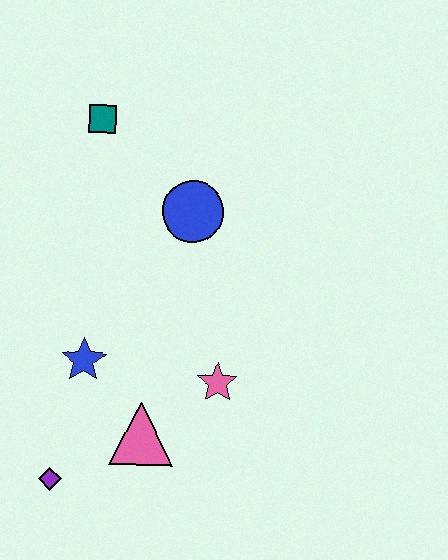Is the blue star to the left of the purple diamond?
No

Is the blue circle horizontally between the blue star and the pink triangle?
No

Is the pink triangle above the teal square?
No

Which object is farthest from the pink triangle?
The teal square is farthest from the pink triangle.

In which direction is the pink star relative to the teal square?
The pink star is below the teal square.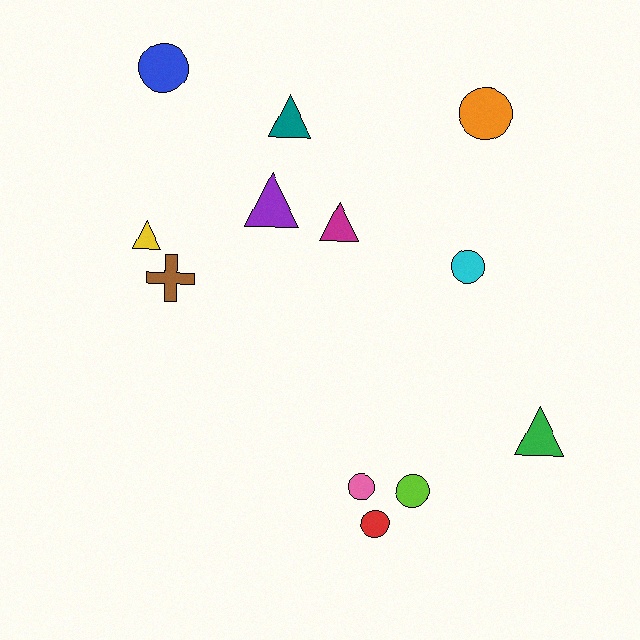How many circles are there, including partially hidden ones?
There are 6 circles.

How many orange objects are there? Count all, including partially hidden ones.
There is 1 orange object.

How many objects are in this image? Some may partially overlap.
There are 12 objects.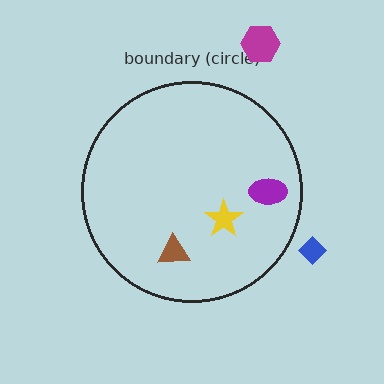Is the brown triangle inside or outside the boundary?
Inside.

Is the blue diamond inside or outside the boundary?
Outside.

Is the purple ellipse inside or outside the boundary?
Inside.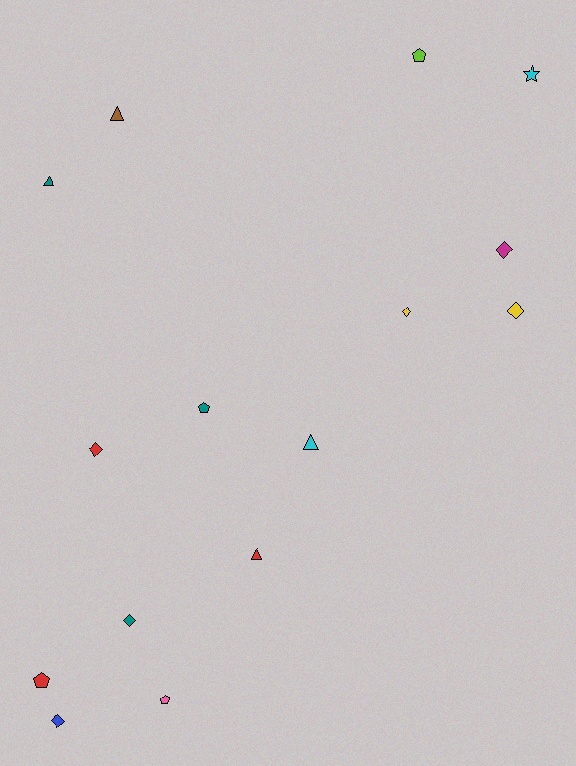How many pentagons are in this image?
There are 4 pentagons.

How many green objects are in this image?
There are no green objects.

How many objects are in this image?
There are 15 objects.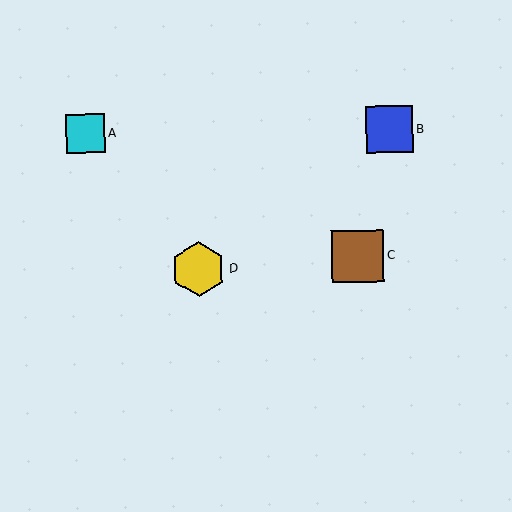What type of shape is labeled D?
Shape D is a yellow hexagon.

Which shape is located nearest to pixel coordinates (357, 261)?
The brown square (labeled C) at (358, 256) is nearest to that location.